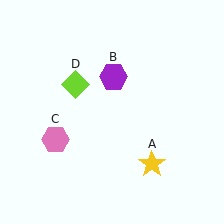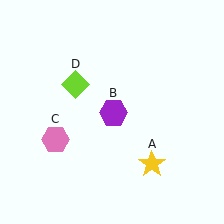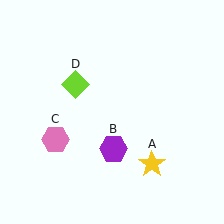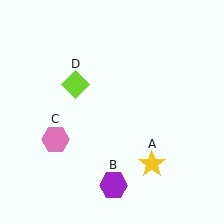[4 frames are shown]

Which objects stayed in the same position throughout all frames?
Yellow star (object A) and pink hexagon (object C) and lime diamond (object D) remained stationary.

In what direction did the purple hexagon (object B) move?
The purple hexagon (object B) moved down.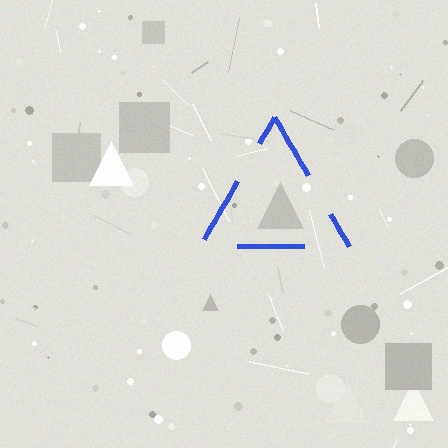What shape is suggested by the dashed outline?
The dashed outline suggests a triangle.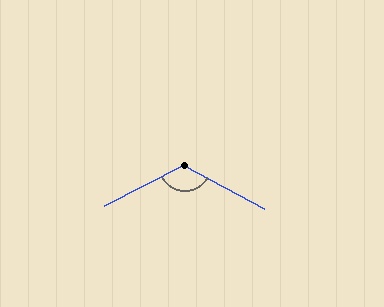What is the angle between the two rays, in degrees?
Approximately 124 degrees.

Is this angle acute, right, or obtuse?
It is obtuse.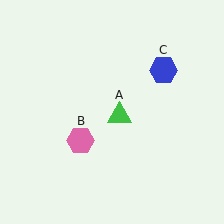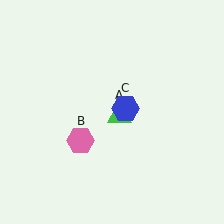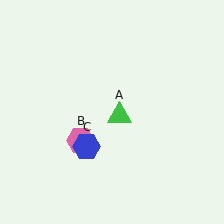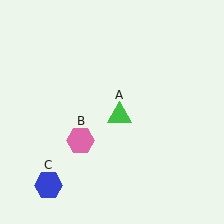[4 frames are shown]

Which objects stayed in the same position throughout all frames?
Green triangle (object A) and pink hexagon (object B) remained stationary.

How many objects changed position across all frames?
1 object changed position: blue hexagon (object C).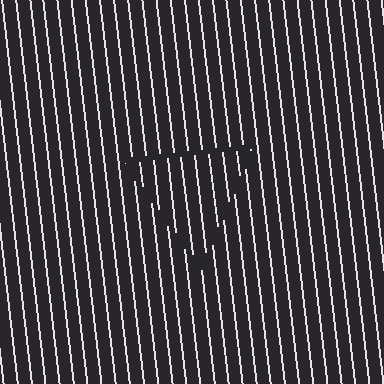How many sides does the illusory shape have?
3 sides — the line-ends trace a triangle.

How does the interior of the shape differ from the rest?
The interior of the shape contains the same grating, shifted by half a period — the contour is defined by the phase discontinuity where line-ends from the inner and outer gratings abut.